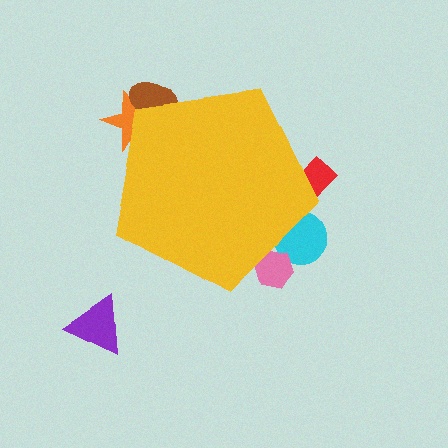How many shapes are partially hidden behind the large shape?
5 shapes are partially hidden.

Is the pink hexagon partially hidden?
Yes, the pink hexagon is partially hidden behind the yellow pentagon.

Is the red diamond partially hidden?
Yes, the red diamond is partially hidden behind the yellow pentagon.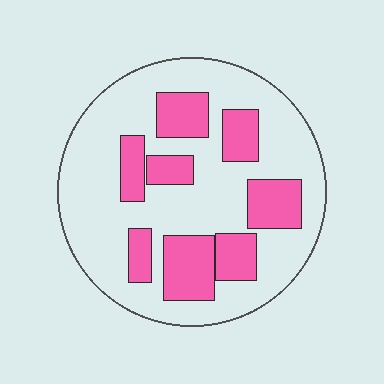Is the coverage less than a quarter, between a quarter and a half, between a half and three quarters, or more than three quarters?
Between a quarter and a half.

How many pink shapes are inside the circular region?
8.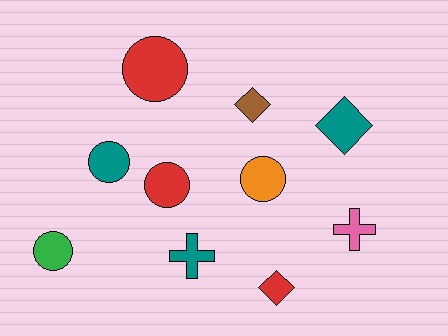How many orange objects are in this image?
There is 1 orange object.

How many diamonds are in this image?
There are 3 diamonds.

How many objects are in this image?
There are 10 objects.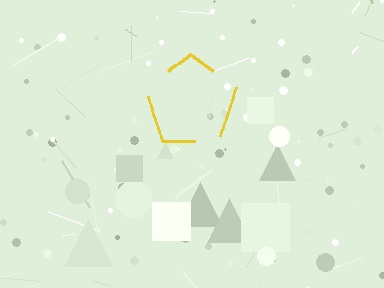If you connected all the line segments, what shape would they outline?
They would outline a pentagon.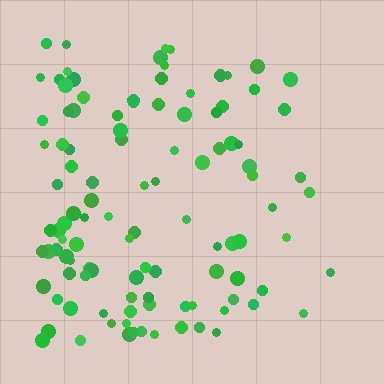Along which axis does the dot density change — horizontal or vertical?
Horizontal.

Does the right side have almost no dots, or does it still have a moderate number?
Still a moderate number, just noticeably fewer than the left.